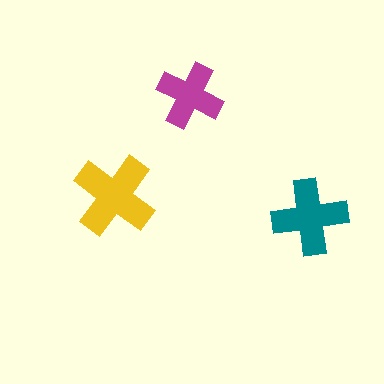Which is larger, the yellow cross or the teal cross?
The yellow one.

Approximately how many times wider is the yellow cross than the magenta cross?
About 1.5 times wider.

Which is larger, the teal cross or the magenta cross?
The teal one.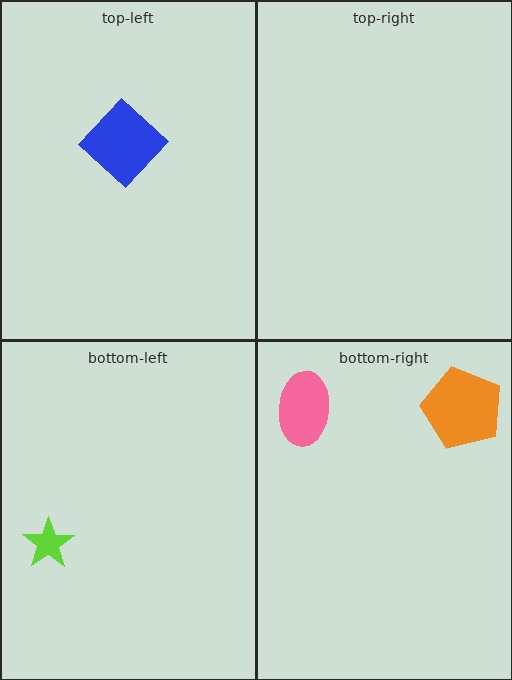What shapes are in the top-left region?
The blue diamond.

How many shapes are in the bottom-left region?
1.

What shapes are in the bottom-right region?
The pink ellipse, the orange pentagon.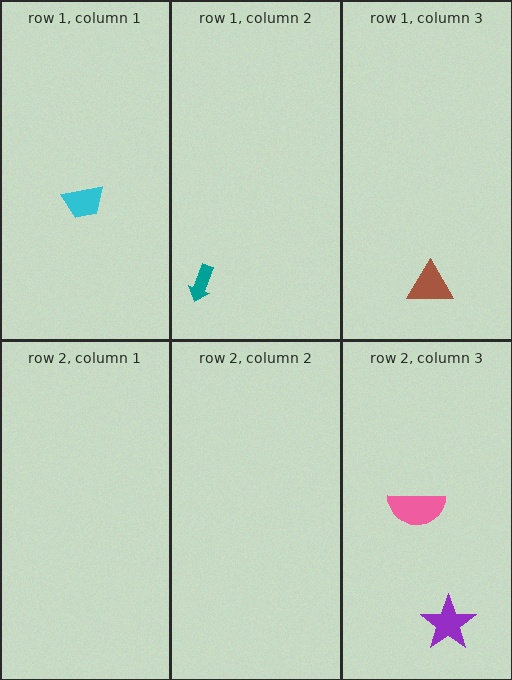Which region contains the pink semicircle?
The row 2, column 3 region.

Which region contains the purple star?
The row 2, column 3 region.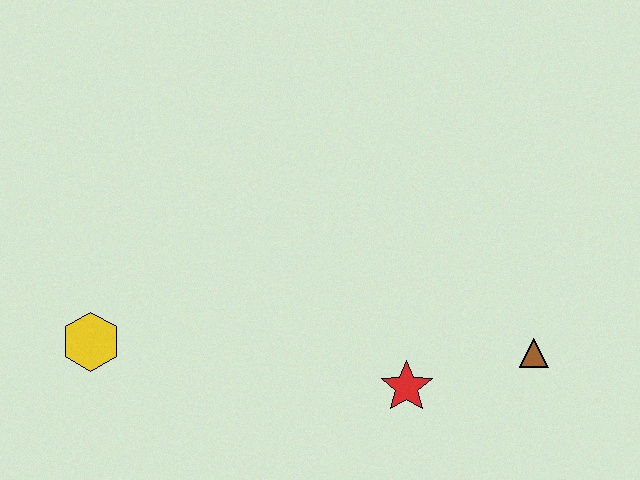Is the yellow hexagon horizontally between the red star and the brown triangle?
No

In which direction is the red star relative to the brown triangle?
The red star is to the left of the brown triangle.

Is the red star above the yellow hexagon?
No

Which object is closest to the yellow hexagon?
The red star is closest to the yellow hexagon.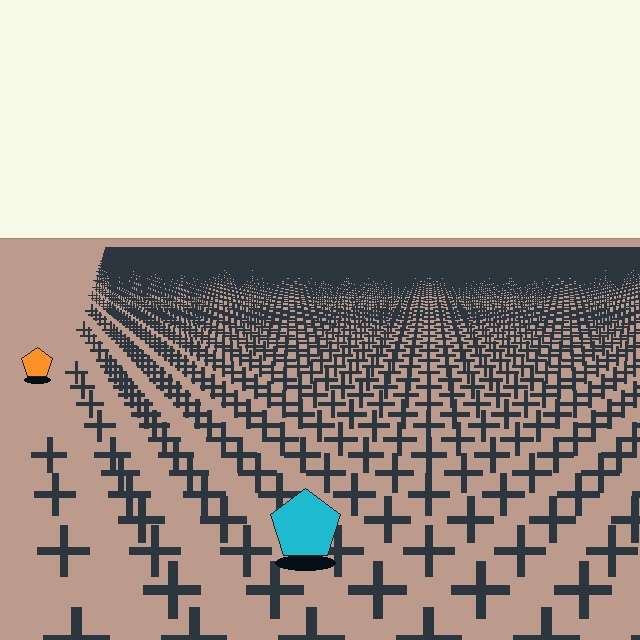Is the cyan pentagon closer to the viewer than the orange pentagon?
Yes. The cyan pentagon is closer — you can tell from the texture gradient: the ground texture is coarser near it.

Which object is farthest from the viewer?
The orange pentagon is farthest from the viewer. It appears smaller and the ground texture around it is denser.